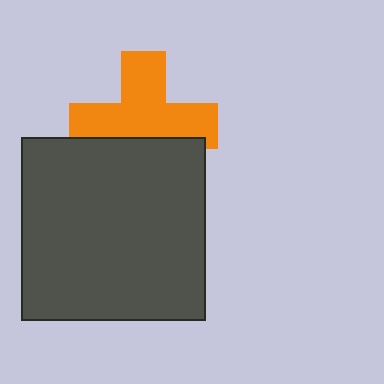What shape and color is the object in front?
The object in front is a dark gray square.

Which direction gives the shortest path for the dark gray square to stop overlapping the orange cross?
Moving down gives the shortest separation.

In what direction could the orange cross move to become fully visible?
The orange cross could move up. That would shift it out from behind the dark gray square entirely.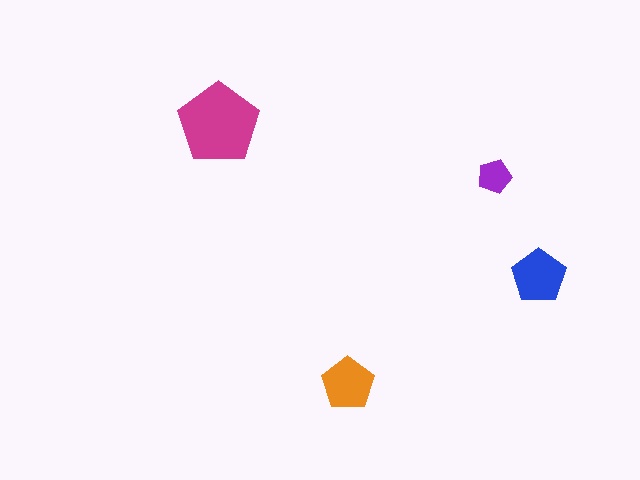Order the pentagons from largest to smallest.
the magenta one, the blue one, the orange one, the purple one.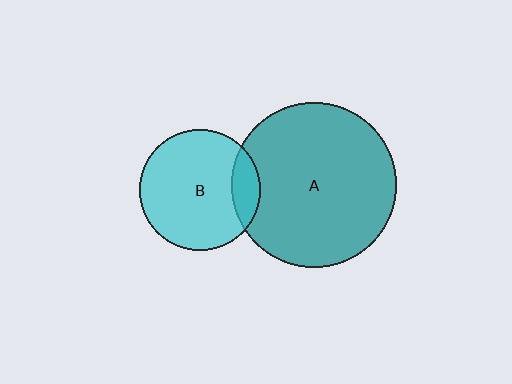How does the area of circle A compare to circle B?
Approximately 1.9 times.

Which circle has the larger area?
Circle A (teal).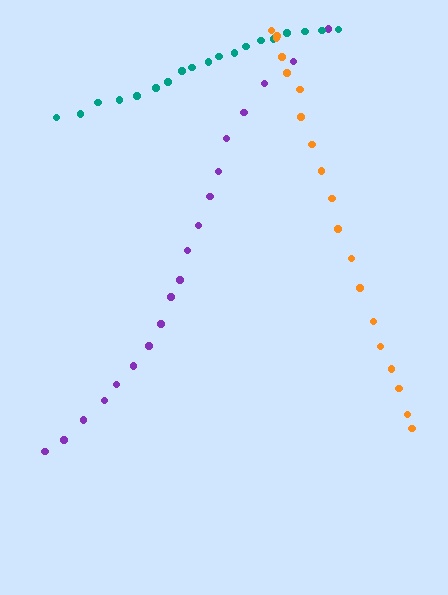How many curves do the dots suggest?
There are 3 distinct paths.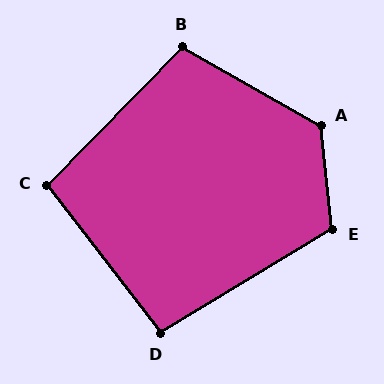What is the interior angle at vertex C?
Approximately 98 degrees (obtuse).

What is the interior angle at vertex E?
Approximately 115 degrees (obtuse).